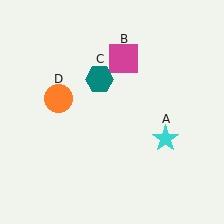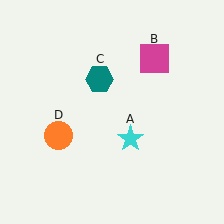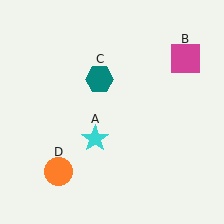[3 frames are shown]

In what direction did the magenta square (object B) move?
The magenta square (object B) moved right.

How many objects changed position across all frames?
3 objects changed position: cyan star (object A), magenta square (object B), orange circle (object D).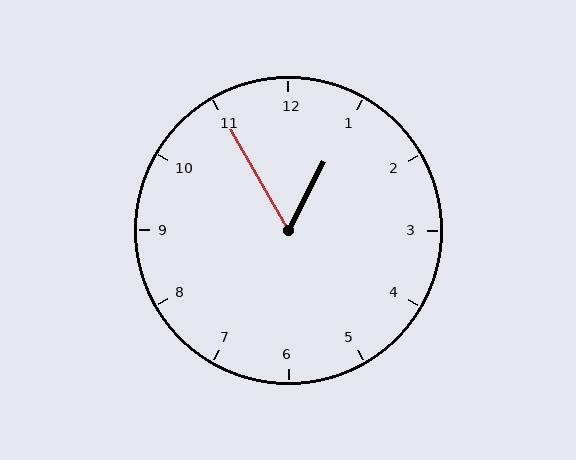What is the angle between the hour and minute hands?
Approximately 58 degrees.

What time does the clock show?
12:55.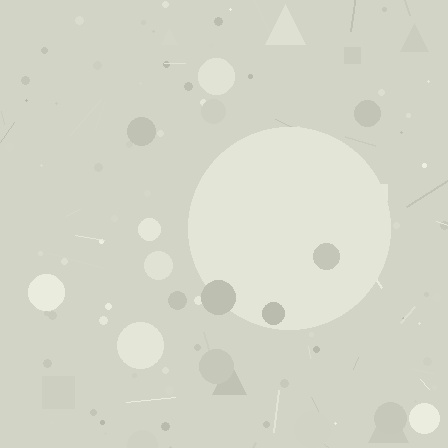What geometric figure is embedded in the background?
A circle is embedded in the background.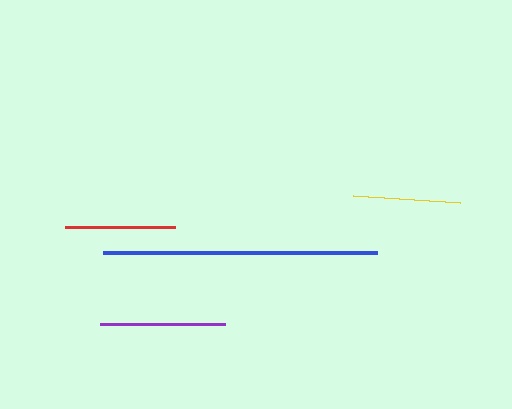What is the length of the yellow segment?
The yellow segment is approximately 108 pixels long.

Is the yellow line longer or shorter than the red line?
The red line is longer than the yellow line.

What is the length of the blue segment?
The blue segment is approximately 274 pixels long.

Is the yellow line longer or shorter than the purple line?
The purple line is longer than the yellow line.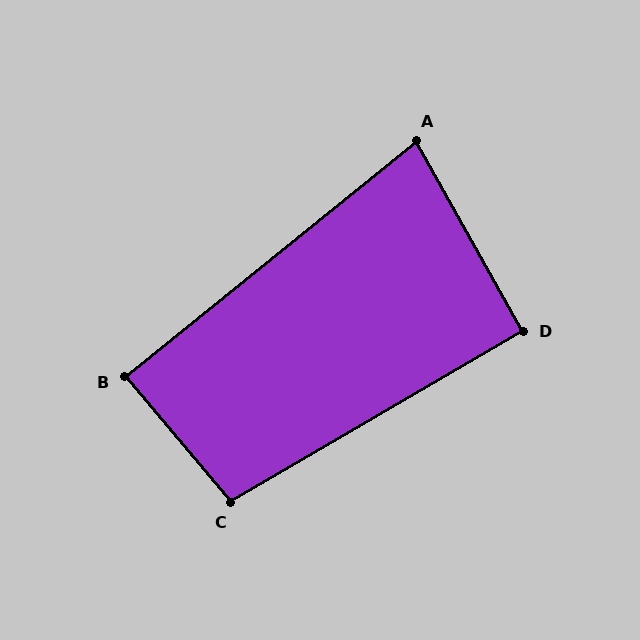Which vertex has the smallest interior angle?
A, at approximately 80 degrees.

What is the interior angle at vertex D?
Approximately 91 degrees (approximately right).